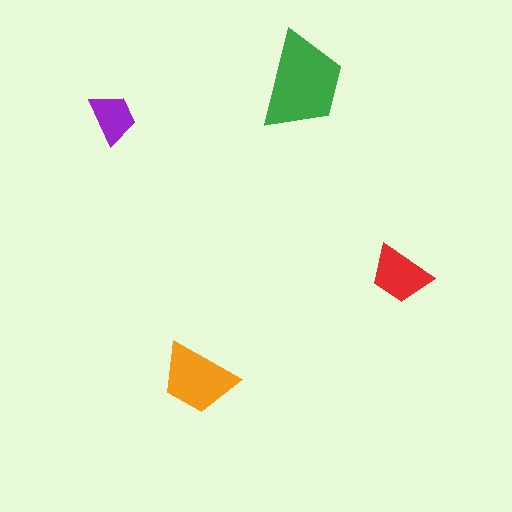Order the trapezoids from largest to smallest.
the green one, the orange one, the red one, the purple one.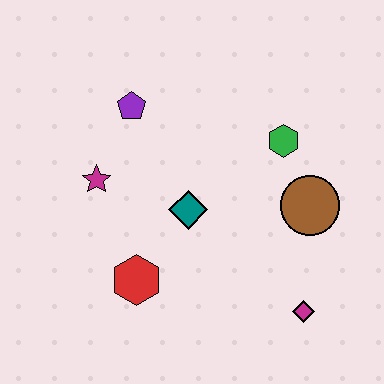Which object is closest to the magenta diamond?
The brown circle is closest to the magenta diamond.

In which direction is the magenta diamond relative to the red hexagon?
The magenta diamond is to the right of the red hexagon.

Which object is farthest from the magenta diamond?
The purple pentagon is farthest from the magenta diamond.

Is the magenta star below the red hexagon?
No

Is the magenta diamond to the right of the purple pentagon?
Yes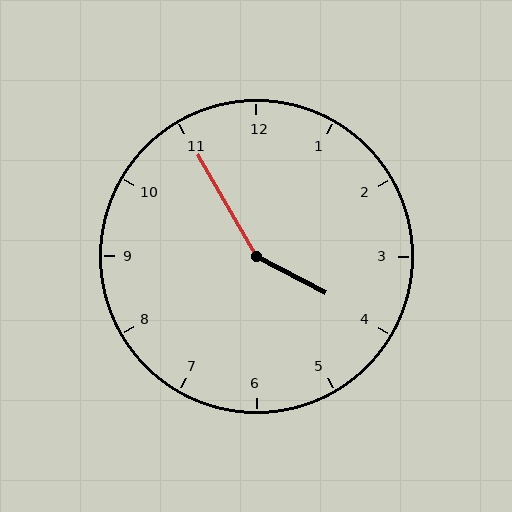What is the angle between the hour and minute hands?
Approximately 148 degrees.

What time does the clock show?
3:55.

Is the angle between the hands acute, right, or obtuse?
It is obtuse.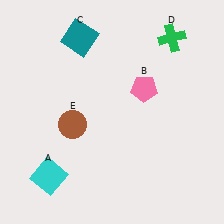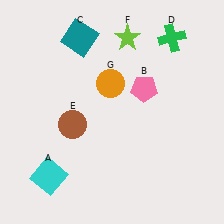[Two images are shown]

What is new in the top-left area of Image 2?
An orange circle (G) was added in the top-left area of Image 2.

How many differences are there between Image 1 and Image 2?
There are 2 differences between the two images.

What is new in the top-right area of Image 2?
A lime star (F) was added in the top-right area of Image 2.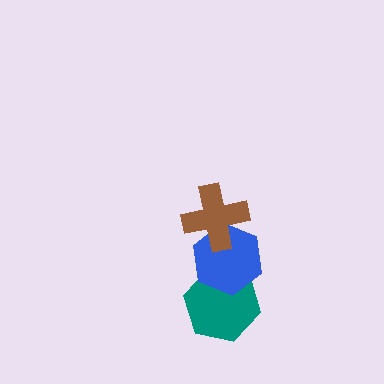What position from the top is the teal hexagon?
The teal hexagon is 3rd from the top.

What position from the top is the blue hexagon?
The blue hexagon is 2nd from the top.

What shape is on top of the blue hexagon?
The brown cross is on top of the blue hexagon.